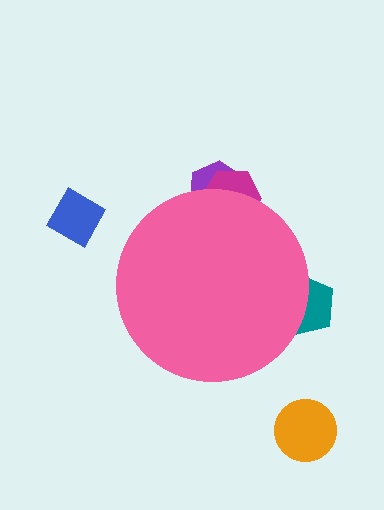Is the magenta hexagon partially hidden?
Yes, the magenta hexagon is partially hidden behind the pink circle.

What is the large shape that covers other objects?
A pink circle.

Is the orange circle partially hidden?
No, the orange circle is fully visible.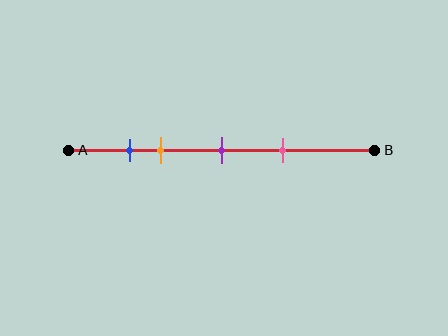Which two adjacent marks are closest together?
The blue and orange marks are the closest adjacent pair.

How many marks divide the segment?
There are 4 marks dividing the segment.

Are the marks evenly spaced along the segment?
No, the marks are not evenly spaced.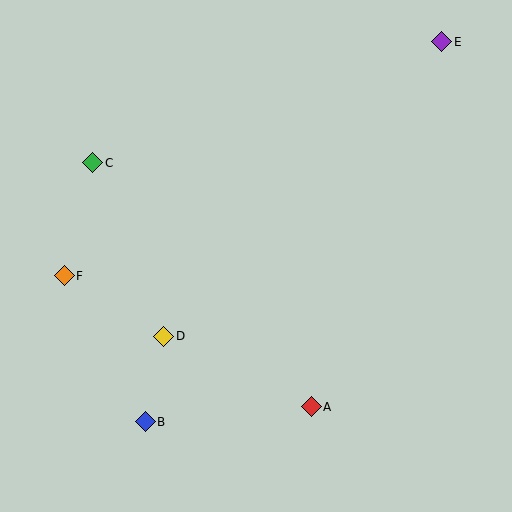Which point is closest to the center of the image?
Point D at (164, 336) is closest to the center.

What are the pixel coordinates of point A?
Point A is at (311, 407).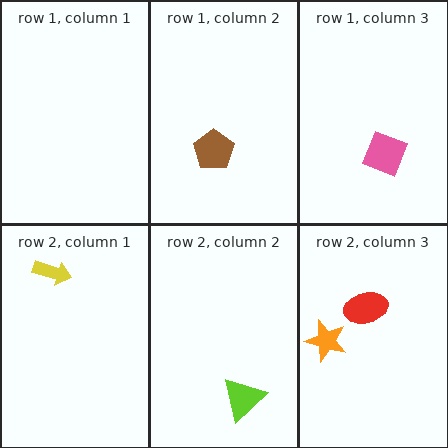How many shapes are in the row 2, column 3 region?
2.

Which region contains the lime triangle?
The row 2, column 2 region.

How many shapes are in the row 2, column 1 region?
1.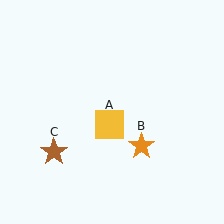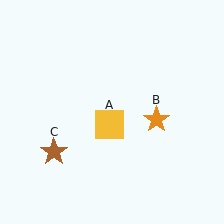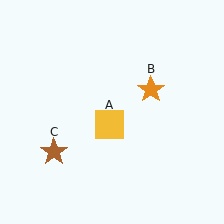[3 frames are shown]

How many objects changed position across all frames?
1 object changed position: orange star (object B).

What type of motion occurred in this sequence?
The orange star (object B) rotated counterclockwise around the center of the scene.